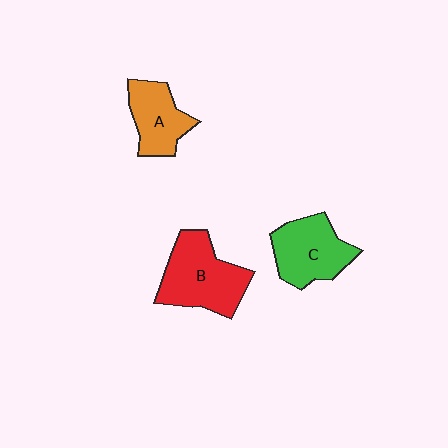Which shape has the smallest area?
Shape A (orange).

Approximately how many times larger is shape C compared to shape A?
Approximately 1.2 times.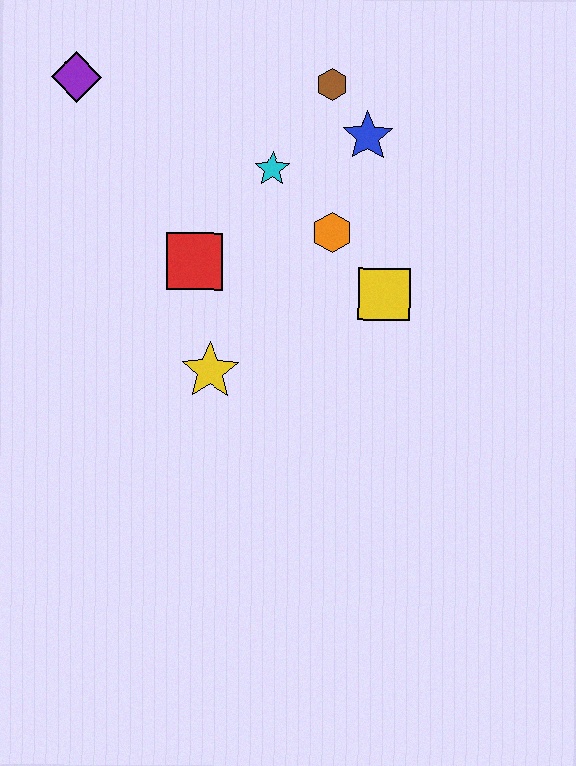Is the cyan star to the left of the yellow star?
No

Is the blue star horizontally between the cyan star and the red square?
No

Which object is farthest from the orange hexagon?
The purple diamond is farthest from the orange hexagon.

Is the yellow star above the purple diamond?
No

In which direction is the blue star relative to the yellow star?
The blue star is above the yellow star.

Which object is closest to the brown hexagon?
The blue star is closest to the brown hexagon.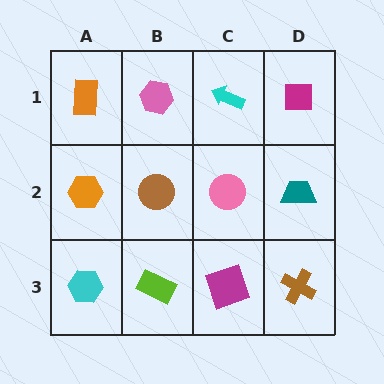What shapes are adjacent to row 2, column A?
An orange rectangle (row 1, column A), a cyan hexagon (row 3, column A), a brown circle (row 2, column B).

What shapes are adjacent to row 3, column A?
An orange hexagon (row 2, column A), a lime rectangle (row 3, column B).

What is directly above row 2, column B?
A pink hexagon.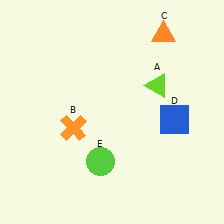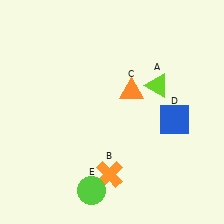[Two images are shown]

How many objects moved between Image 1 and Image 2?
3 objects moved between the two images.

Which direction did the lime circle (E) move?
The lime circle (E) moved down.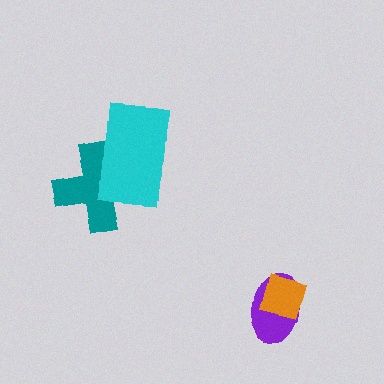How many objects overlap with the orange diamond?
1 object overlaps with the orange diamond.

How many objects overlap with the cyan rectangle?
1 object overlaps with the cyan rectangle.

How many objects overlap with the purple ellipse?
1 object overlaps with the purple ellipse.